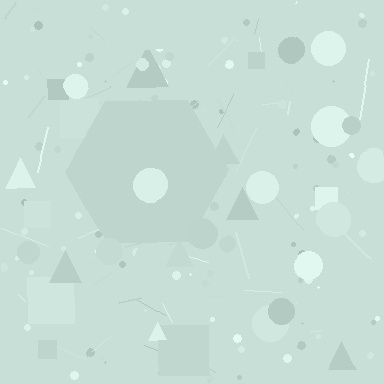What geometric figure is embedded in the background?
A hexagon is embedded in the background.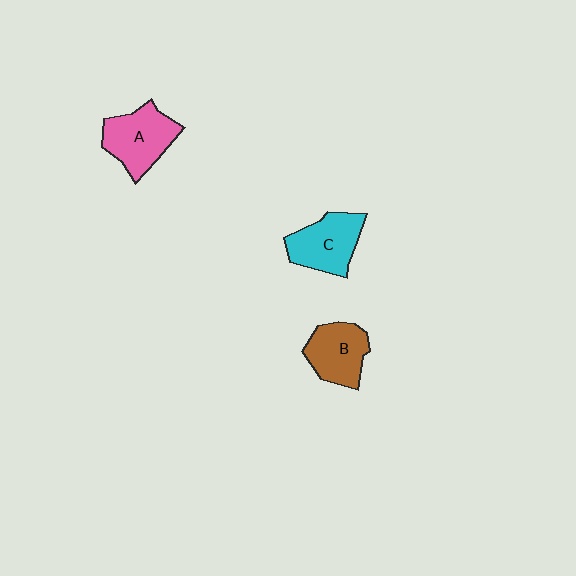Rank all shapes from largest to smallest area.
From largest to smallest: A (pink), C (cyan), B (brown).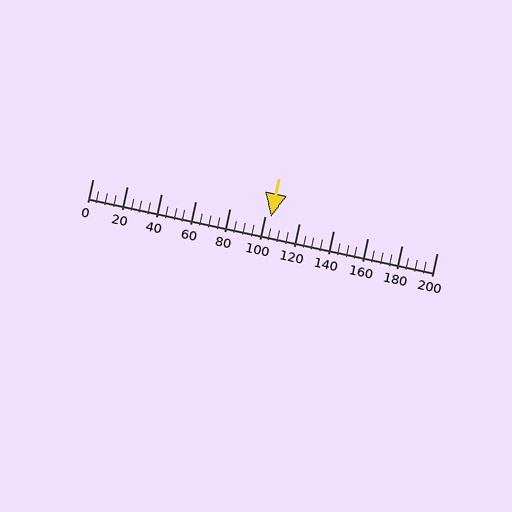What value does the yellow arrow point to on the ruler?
The yellow arrow points to approximately 104.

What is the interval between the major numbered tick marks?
The major tick marks are spaced 20 units apart.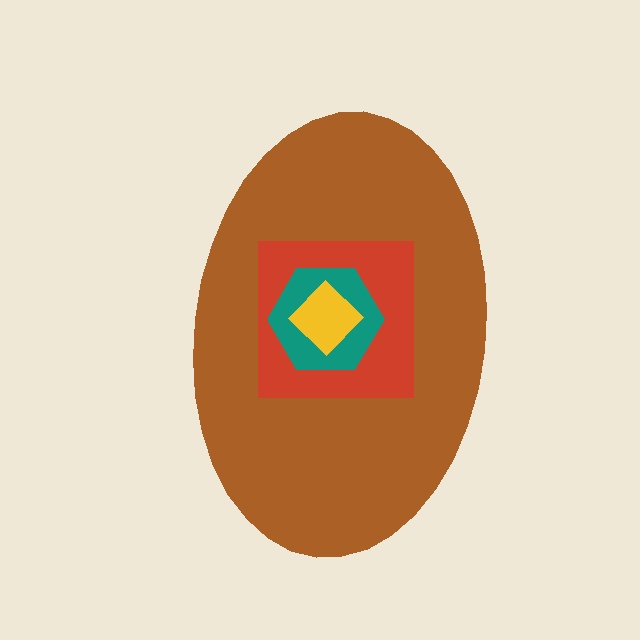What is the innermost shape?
The yellow diamond.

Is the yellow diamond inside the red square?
Yes.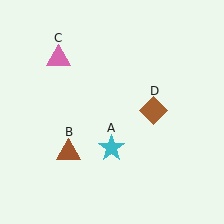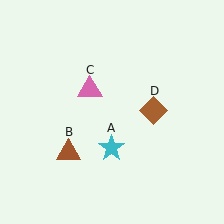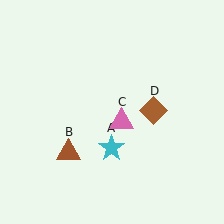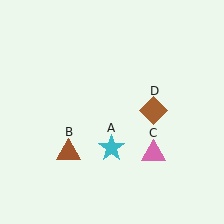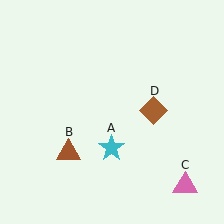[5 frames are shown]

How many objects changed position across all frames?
1 object changed position: pink triangle (object C).